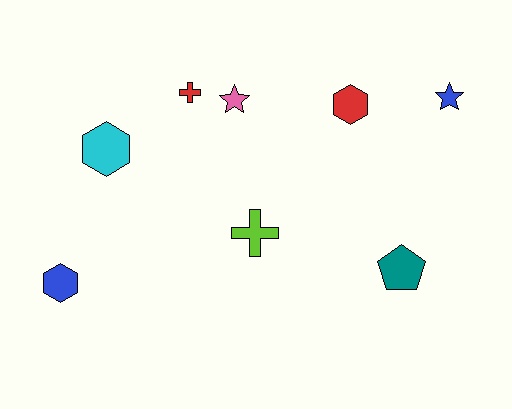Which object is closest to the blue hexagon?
The cyan hexagon is closest to the blue hexagon.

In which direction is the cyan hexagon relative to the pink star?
The cyan hexagon is to the left of the pink star.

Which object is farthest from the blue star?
The blue hexagon is farthest from the blue star.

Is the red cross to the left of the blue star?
Yes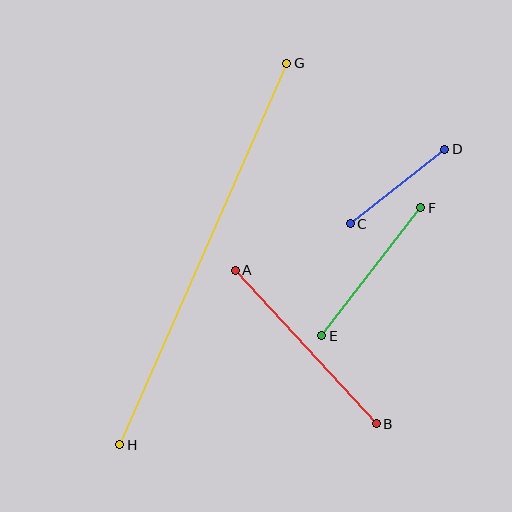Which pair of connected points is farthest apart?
Points G and H are farthest apart.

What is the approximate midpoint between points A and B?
The midpoint is at approximately (306, 347) pixels.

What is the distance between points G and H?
The distance is approximately 417 pixels.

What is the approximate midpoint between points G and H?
The midpoint is at approximately (203, 254) pixels.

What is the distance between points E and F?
The distance is approximately 162 pixels.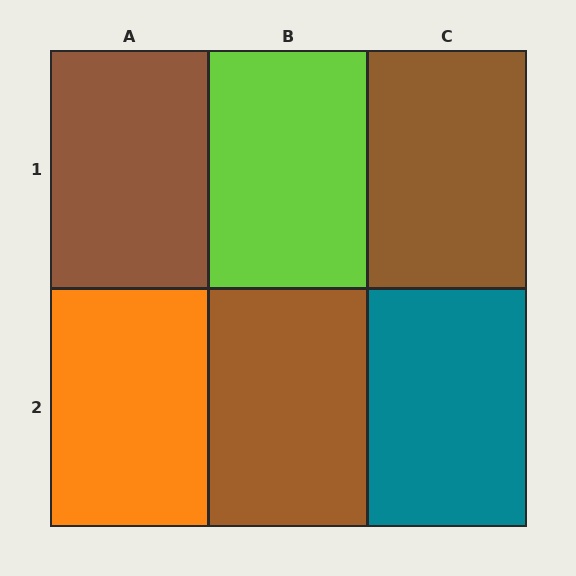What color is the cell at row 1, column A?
Brown.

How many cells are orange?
1 cell is orange.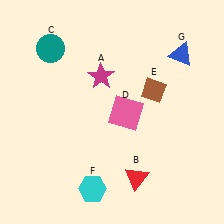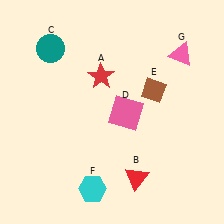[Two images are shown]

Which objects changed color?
A changed from magenta to red. G changed from blue to pink.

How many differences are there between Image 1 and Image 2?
There are 2 differences between the two images.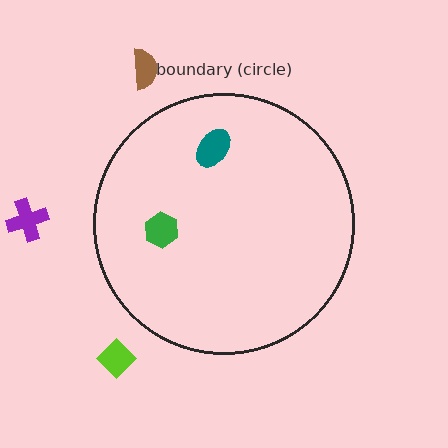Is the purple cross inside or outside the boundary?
Outside.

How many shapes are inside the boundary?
2 inside, 3 outside.